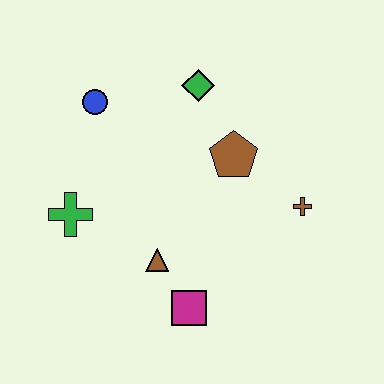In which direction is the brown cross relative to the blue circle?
The brown cross is to the right of the blue circle.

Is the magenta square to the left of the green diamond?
Yes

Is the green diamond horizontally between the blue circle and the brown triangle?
No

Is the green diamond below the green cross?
No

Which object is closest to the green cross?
The brown triangle is closest to the green cross.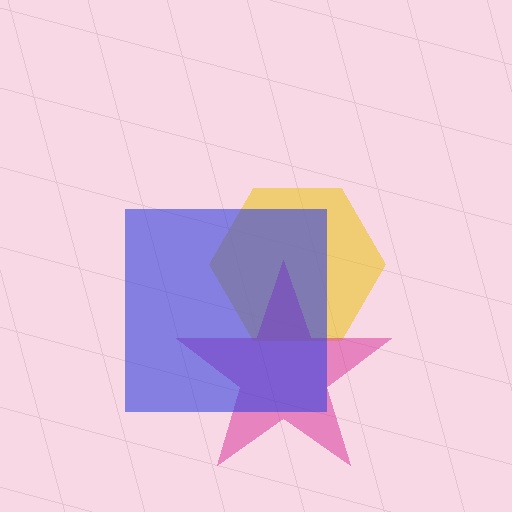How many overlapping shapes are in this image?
There are 3 overlapping shapes in the image.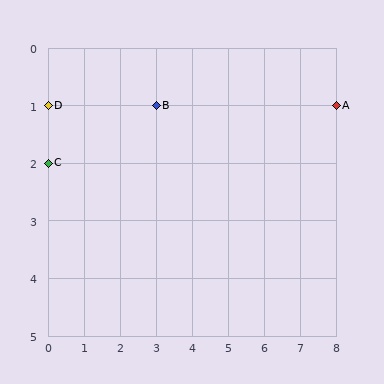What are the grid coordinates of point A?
Point A is at grid coordinates (8, 1).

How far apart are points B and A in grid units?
Points B and A are 5 columns apart.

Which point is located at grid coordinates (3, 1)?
Point B is at (3, 1).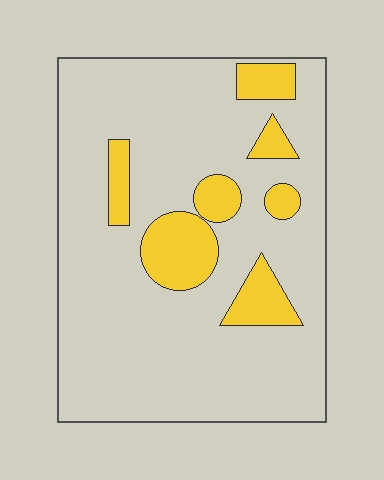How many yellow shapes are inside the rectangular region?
7.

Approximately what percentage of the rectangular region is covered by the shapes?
Approximately 15%.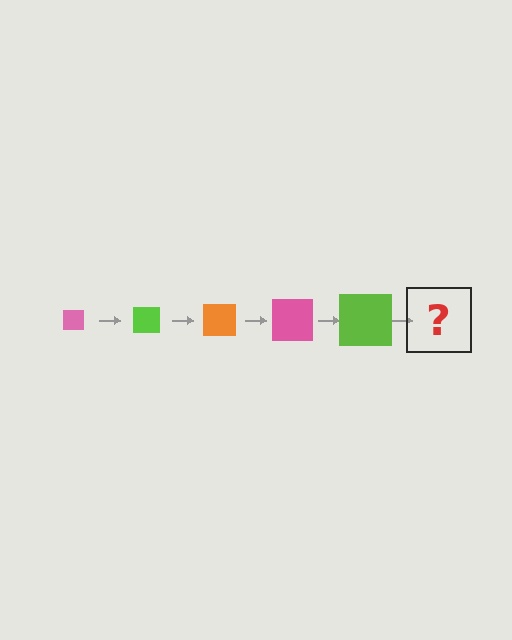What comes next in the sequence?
The next element should be an orange square, larger than the previous one.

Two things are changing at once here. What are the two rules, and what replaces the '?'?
The two rules are that the square grows larger each step and the color cycles through pink, lime, and orange. The '?' should be an orange square, larger than the previous one.